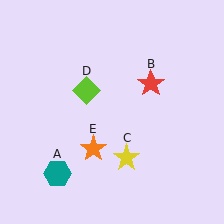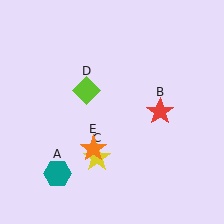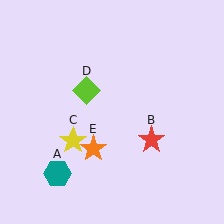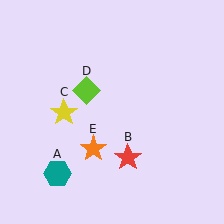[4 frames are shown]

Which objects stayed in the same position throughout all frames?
Teal hexagon (object A) and lime diamond (object D) and orange star (object E) remained stationary.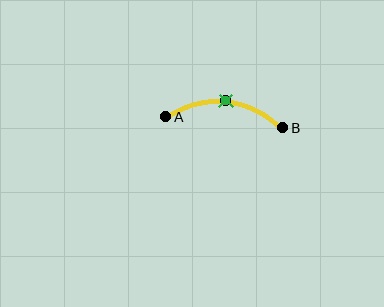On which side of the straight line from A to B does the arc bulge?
The arc bulges above the straight line connecting A and B.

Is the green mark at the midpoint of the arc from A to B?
Yes. The green mark lies on the arc at equal arc-length from both A and B — it is the arc midpoint.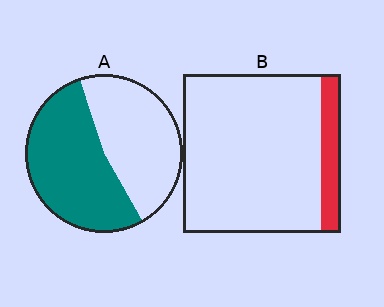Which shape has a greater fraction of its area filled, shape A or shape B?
Shape A.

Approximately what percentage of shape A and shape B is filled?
A is approximately 55% and B is approximately 15%.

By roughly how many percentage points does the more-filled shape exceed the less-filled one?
By roughly 40 percentage points (A over B).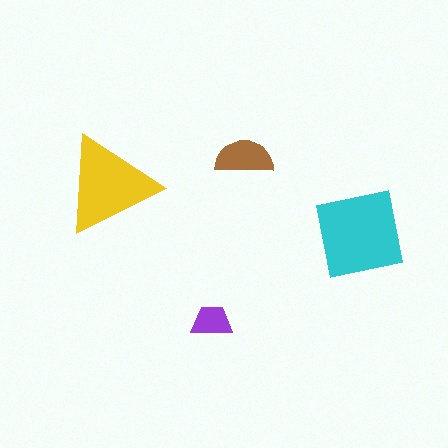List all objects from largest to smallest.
The cyan square, the yellow triangle, the brown semicircle, the purple trapezoid.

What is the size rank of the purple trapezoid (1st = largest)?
4th.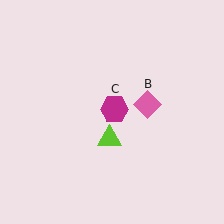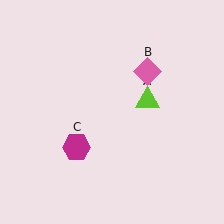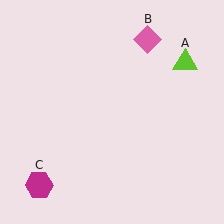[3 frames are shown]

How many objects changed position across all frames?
3 objects changed position: lime triangle (object A), pink diamond (object B), magenta hexagon (object C).